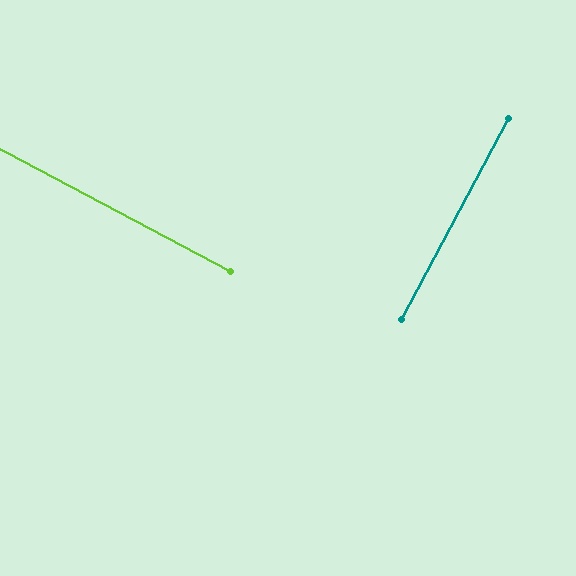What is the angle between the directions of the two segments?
Approximately 90 degrees.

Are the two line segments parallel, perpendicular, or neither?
Perpendicular — they meet at approximately 90°.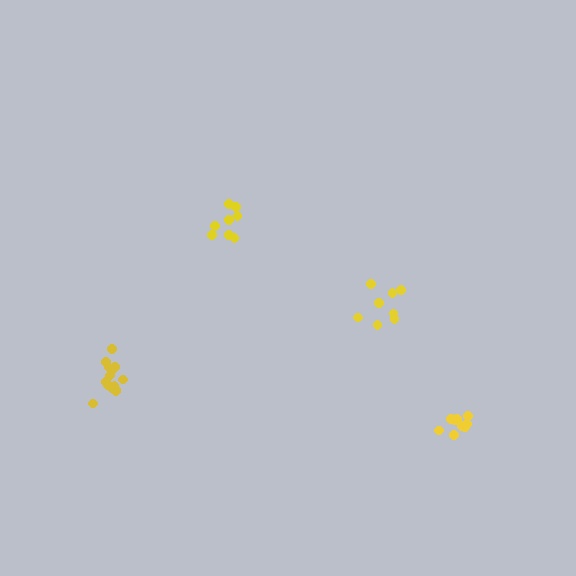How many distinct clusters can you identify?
There are 4 distinct clusters.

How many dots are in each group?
Group 1: 9 dots, Group 2: 8 dots, Group 3: 8 dots, Group 4: 14 dots (39 total).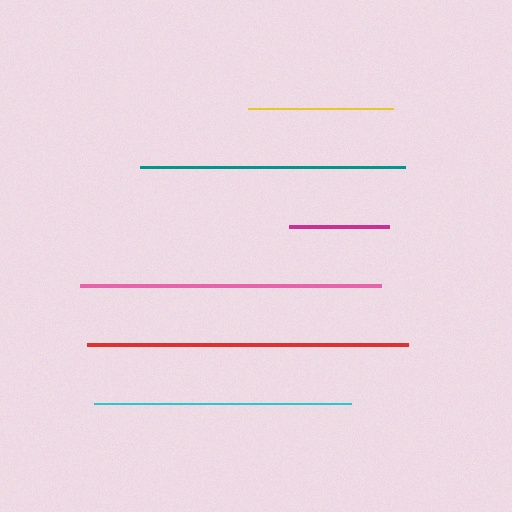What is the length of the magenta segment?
The magenta segment is approximately 101 pixels long.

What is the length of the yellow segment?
The yellow segment is approximately 145 pixels long.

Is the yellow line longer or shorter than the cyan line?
The cyan line is longer than the yellow line.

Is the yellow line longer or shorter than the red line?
The red line is longer than the yellow line.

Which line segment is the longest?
The red line is the longest at approximately 320 pixels.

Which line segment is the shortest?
The magenta line is the shortest at approximately 101 pixels.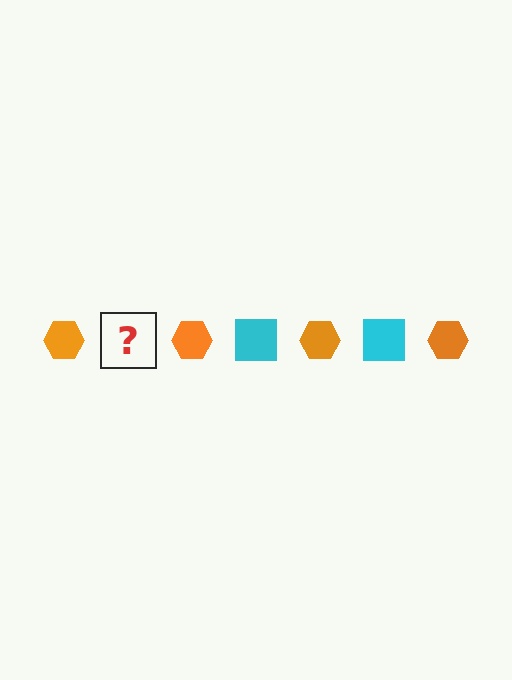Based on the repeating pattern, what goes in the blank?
The blank should be a cyan square.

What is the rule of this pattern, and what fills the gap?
The rule is that the pattern alternates between orange hexagon and cyan square. The gap should be filled with a cyan square.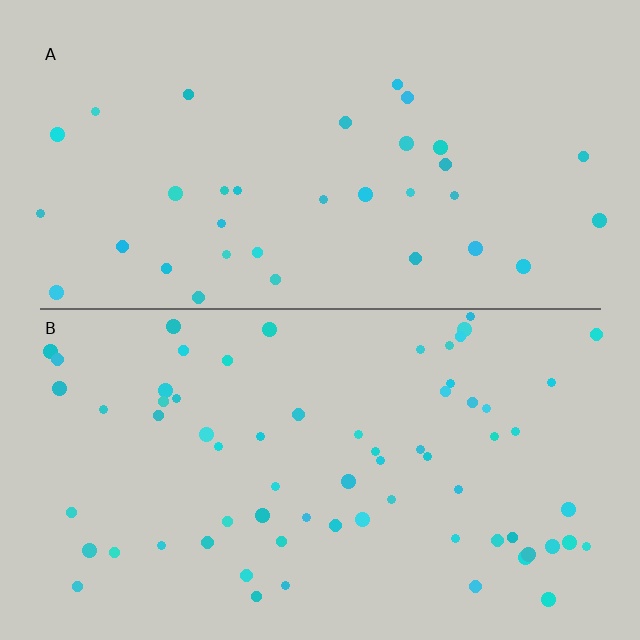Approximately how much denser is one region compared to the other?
Approximately 2.0× — region B over region A.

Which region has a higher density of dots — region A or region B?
B (the bottom).